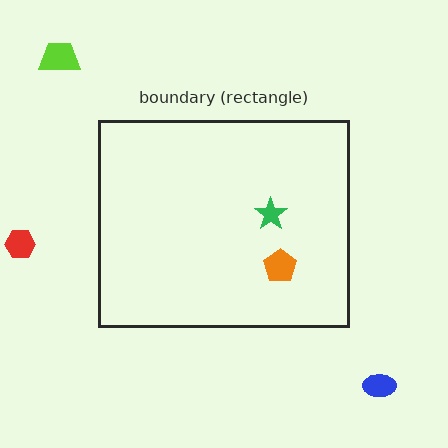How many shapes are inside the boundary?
2 inside, 3 outside.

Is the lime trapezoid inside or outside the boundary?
Outside.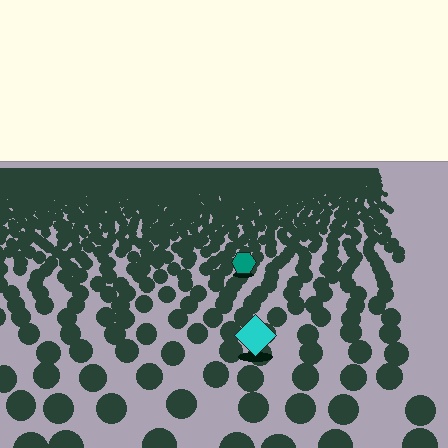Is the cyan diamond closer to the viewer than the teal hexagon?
Yes. The cyan diamond is closer — you can tell from the texture gradient: the ground texture is coarser near it.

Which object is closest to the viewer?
The cyan diamond is closest. The texture marks near it are larger and more spread out.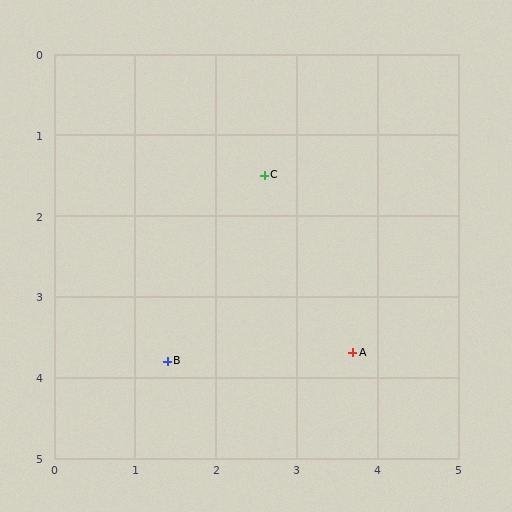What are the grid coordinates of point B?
Point B is at approximately (1.4, 3.8).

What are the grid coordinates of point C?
Point C is at approximately (2.6, 1.5).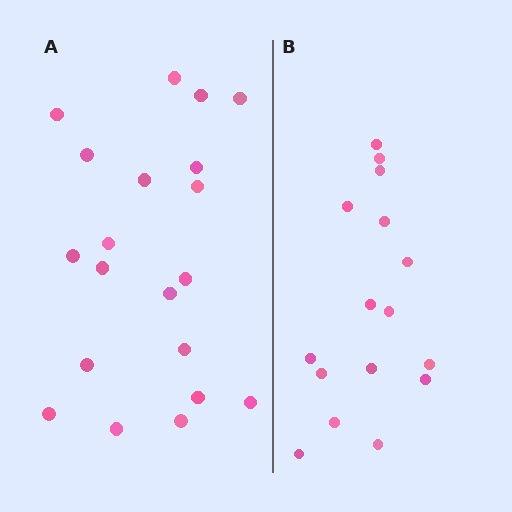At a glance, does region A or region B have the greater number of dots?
Region A (the left region) has more dots.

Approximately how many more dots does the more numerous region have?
Region A has about 4 more dots than region B.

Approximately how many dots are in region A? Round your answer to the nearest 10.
About 20 dots.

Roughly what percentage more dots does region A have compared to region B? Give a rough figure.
About 25% more.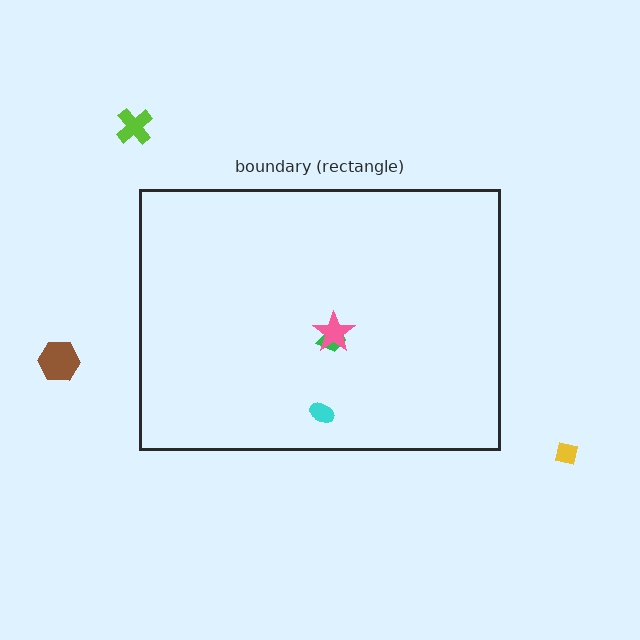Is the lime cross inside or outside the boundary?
Outside.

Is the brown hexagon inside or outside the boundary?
Outside.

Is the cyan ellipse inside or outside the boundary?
Inside.